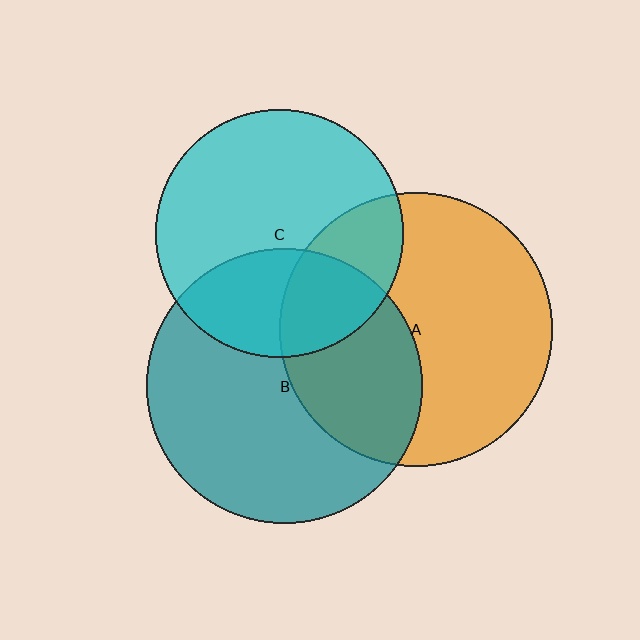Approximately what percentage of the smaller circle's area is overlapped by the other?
Approximately 35%.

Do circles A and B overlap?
Yes.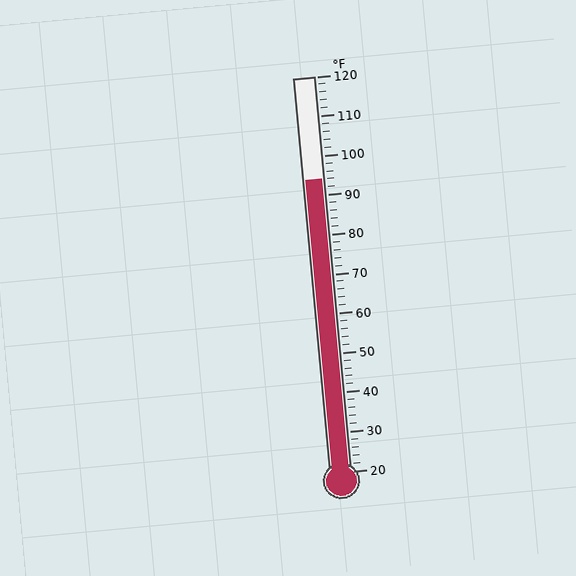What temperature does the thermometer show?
The thermometer shows approximately 94°F.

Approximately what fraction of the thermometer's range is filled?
The thermometer is filled to approximately 75% of its range.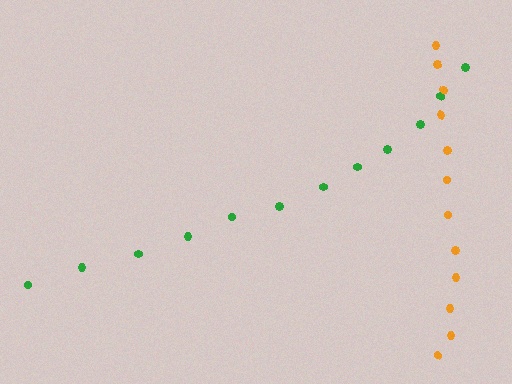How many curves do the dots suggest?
There are 2 distinct paths.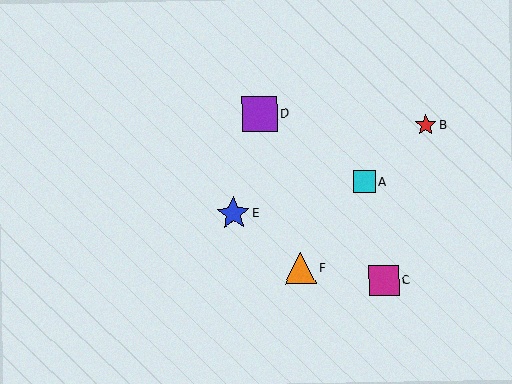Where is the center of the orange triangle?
The center of the orange triangle is at (300, 268).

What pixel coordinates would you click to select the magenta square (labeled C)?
Click at (384, 281) to select the magenta square C.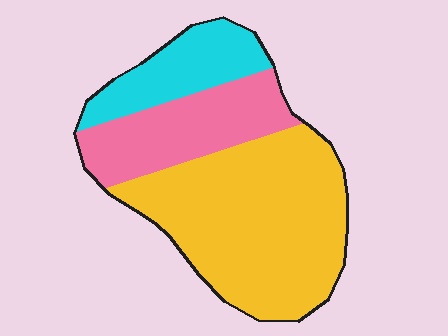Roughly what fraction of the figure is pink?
Pink covers 25% of the figure.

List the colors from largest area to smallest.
From largest to smallest: yellow, pink, cyan.